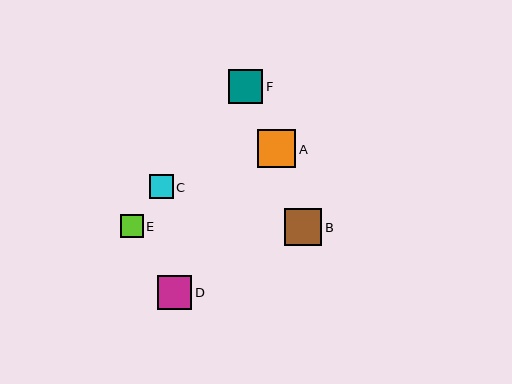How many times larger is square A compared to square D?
Square A is approximately 1.1 times the size of square D.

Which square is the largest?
Square A is the largest with a size of approximately 38 pixels.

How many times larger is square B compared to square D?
Square B is approximately 1.1 times the size of square D.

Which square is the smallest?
Square E is the smallest with a size of approximately 23 pixels.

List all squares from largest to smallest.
From largest to smallest: A, B, F, D, C, E.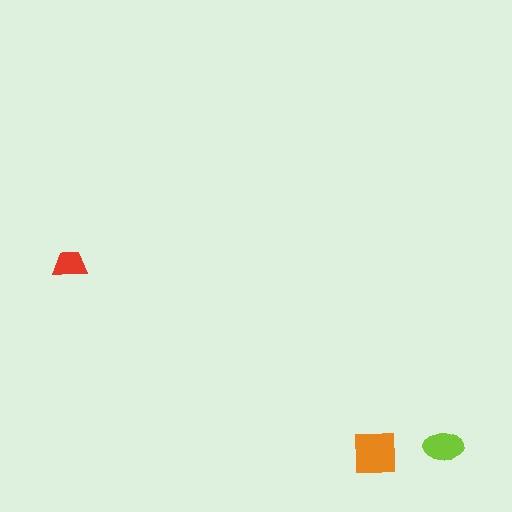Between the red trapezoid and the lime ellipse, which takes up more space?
The lime ellipse.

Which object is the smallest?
The red trapezoid.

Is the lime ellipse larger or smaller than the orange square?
Smaller.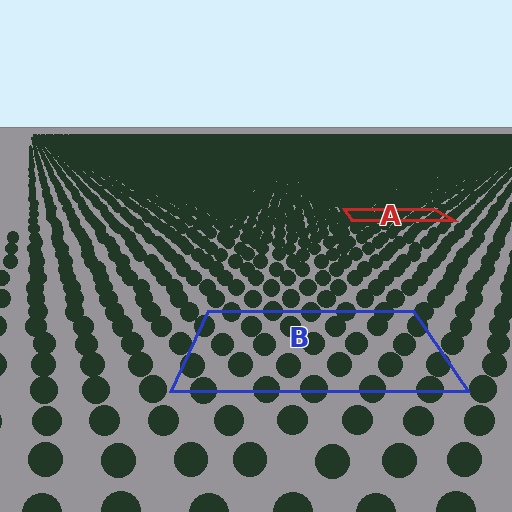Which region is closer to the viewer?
Region B is closer. The texture elements there are larger and more spread out.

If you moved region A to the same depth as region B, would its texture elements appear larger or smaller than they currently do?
They would appear larger. At a closer depth, the same texture elements are projected at a bigger on-screen size.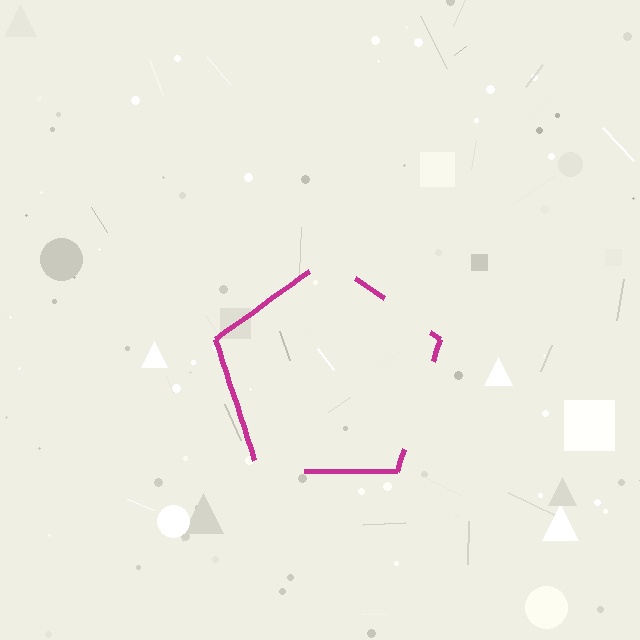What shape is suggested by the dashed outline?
The dashed outline suggests a pentagon.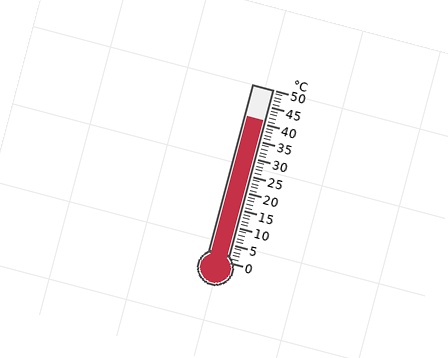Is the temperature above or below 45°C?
The temperature is below 45°C.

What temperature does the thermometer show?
The thermometer shows approximately 41°C.